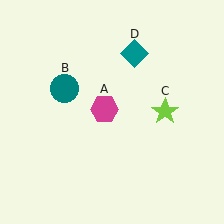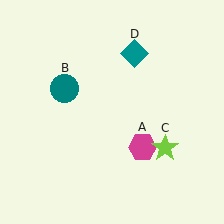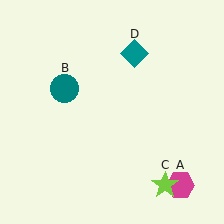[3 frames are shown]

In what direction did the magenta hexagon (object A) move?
The magenta hexagon (object A) moved down and to the right.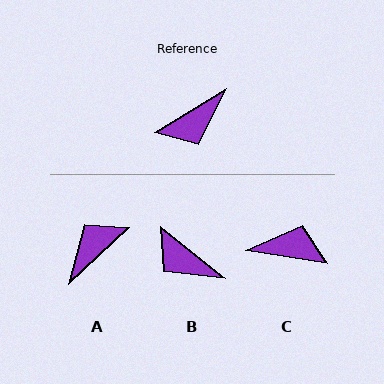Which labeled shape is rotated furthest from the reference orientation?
A, about 168 degrees away.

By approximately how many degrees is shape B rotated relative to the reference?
Approximately 70 degrees clockwise.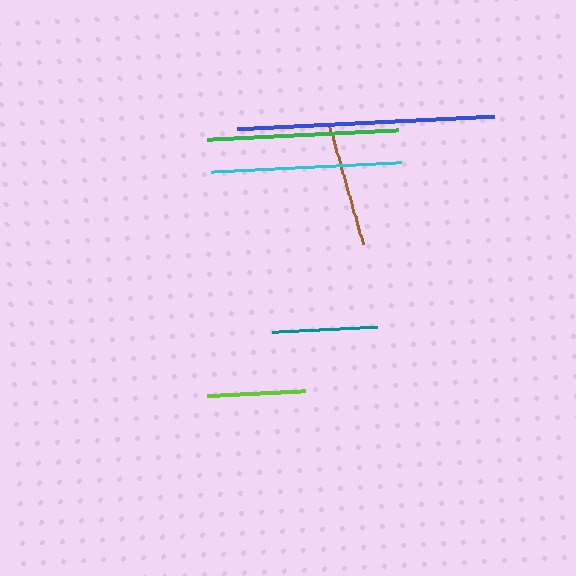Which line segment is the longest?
The blue line is the longest at approximately 257 pixels.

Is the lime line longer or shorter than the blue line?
The blue line is longer than the lime line.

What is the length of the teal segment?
The teal segment is approximately 105 pixels long.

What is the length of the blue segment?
The blue segment is approximately 257 pixels long.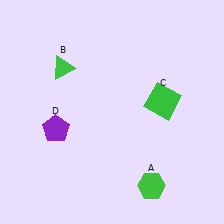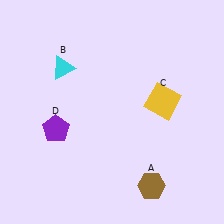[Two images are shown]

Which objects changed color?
A changed from green to brown. B changed from green to cyan. C changed from green to yellow.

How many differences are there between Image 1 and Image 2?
There are 3 differences between the two images.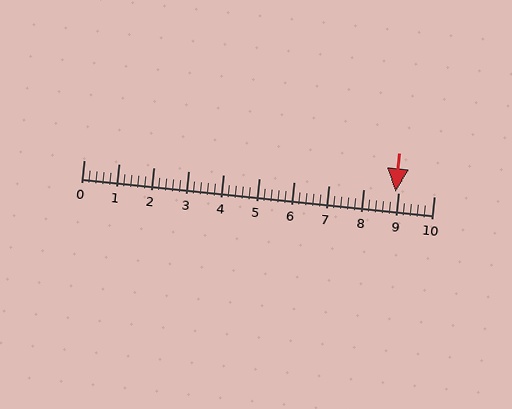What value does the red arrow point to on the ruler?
The red arrow points to approximately 8.9.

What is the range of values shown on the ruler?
The ruler shows values from 0 to 10.